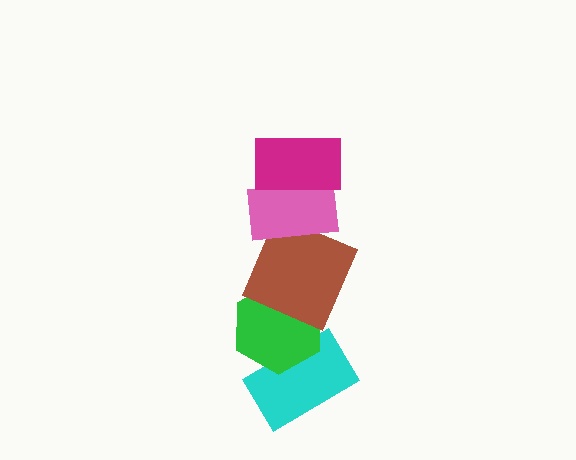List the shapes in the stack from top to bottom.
From top to bottom: the magenta rectangle, the pink rectangle, the brown square, the green hexagon, the cyan rectangle.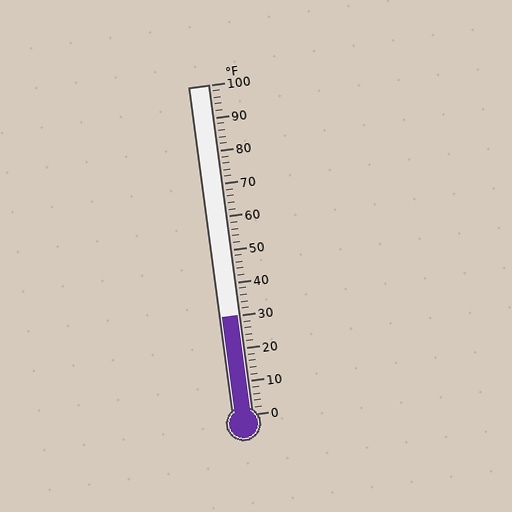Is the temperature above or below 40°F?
The temperature is below 40°F.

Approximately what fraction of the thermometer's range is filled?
The thermometer is filled to approximately 30% of its range.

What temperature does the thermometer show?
The thermometer shows approximately 30°F.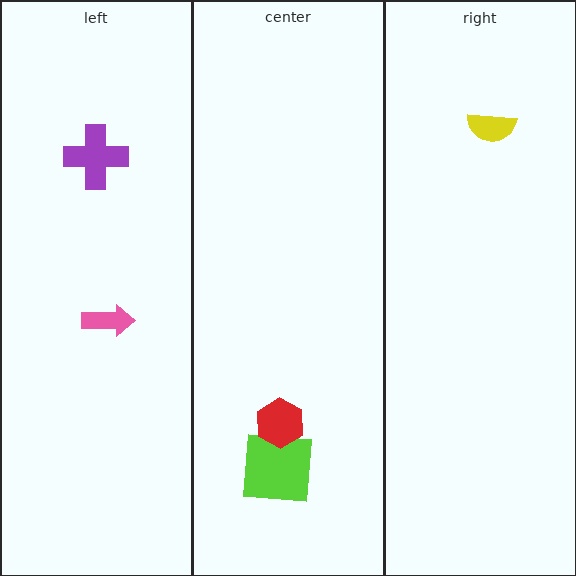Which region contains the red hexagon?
The center region.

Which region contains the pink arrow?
The left region.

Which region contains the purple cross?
The left region.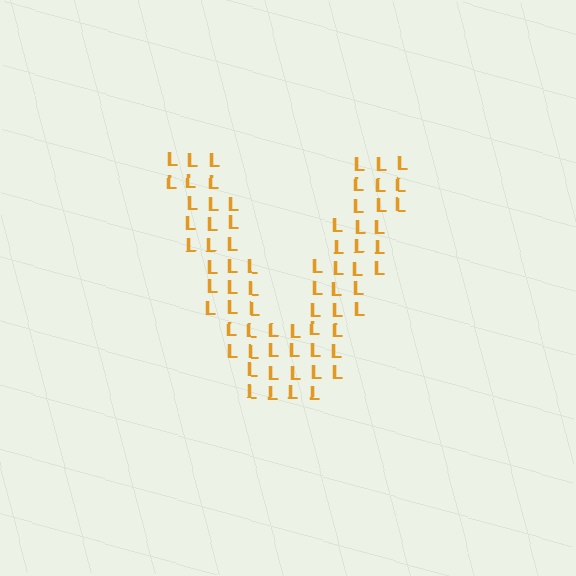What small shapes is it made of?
It is made of small letter L's.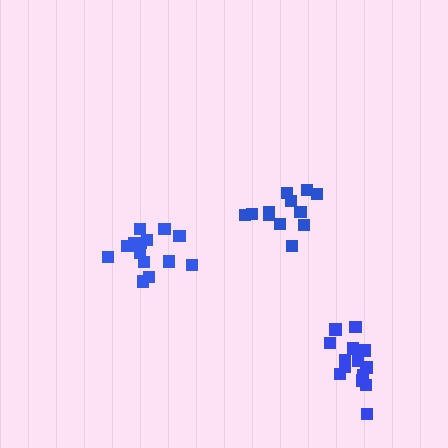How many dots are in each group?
Group 1: 15 dots, Group 2: 12 dots, Group 3: 15 dots (42 total).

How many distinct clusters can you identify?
There are 3 distinct clusters.